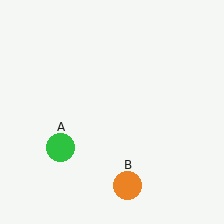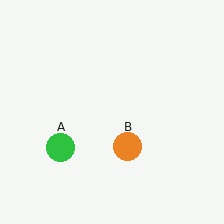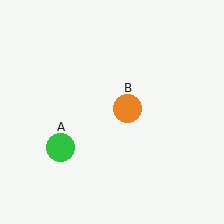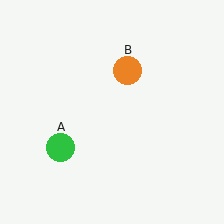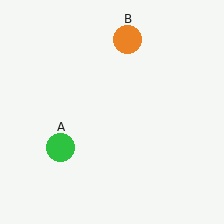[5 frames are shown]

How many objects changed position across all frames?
1 object changed position: orange circle (object B).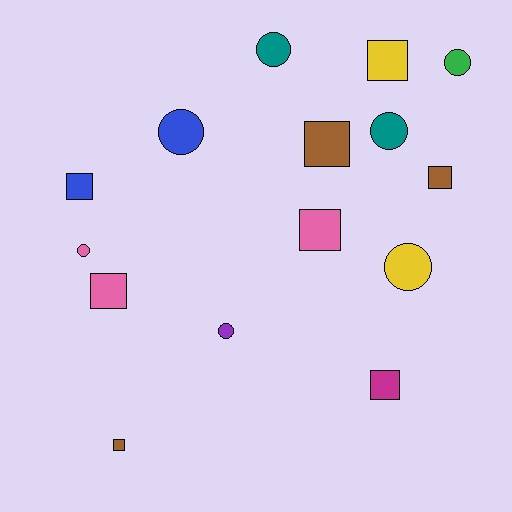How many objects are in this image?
There are 15 objects.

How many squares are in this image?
There are 8 squares.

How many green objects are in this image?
There is 1 green object.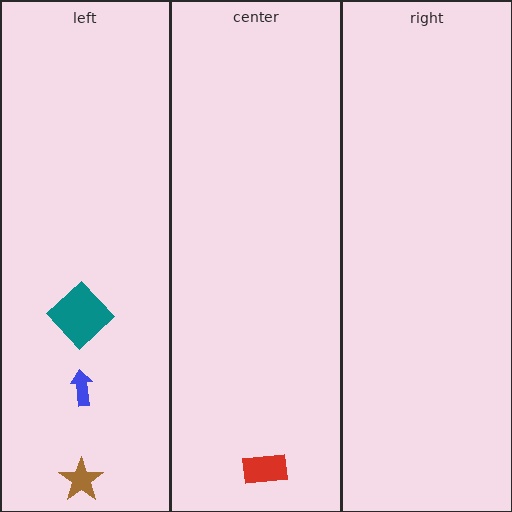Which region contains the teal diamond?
The left region.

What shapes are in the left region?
The teal diamond, the blue arrow, the brown star.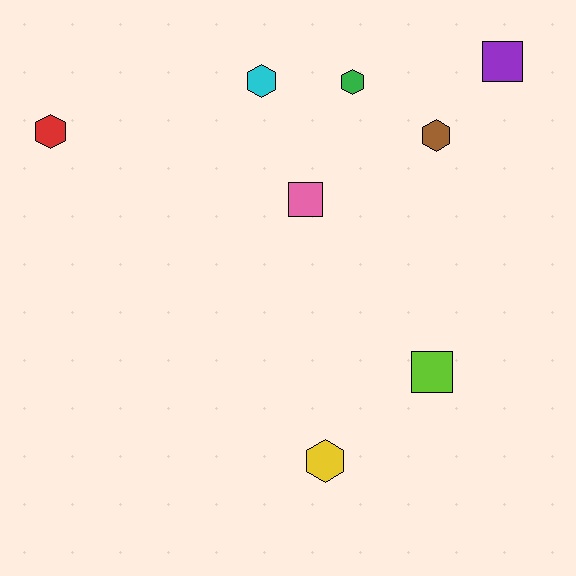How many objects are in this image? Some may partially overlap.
There are 8 objects.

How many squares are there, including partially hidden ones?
There are 3 squares.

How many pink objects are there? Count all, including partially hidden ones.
There is 1 pink object.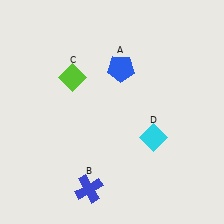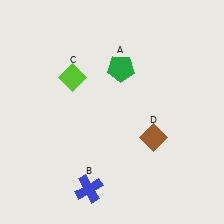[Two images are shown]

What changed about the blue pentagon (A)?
In Image 1, A is blue. In Image 2, it changed to green.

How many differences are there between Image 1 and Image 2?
There are 2 differences between the two images.